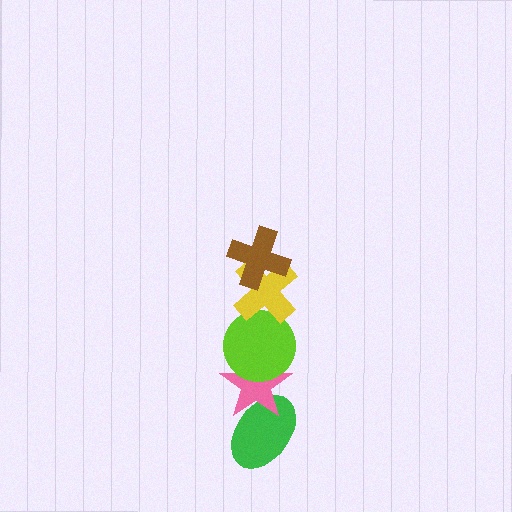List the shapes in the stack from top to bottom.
From top to bottom: the brown cross, the yellow cross, the lime circle, the pink star, the green ellipse.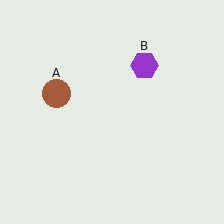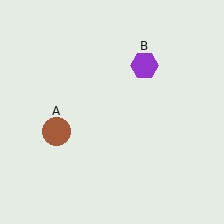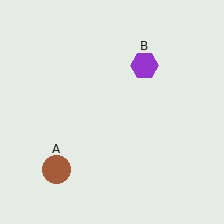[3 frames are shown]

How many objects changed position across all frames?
1 object changed position: brown circle (object A).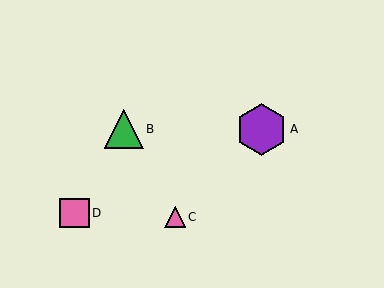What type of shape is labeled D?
Shape D is a pink square.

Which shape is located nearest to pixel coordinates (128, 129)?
The green triangle (labeled B) at (124, 129) is nearest to that location.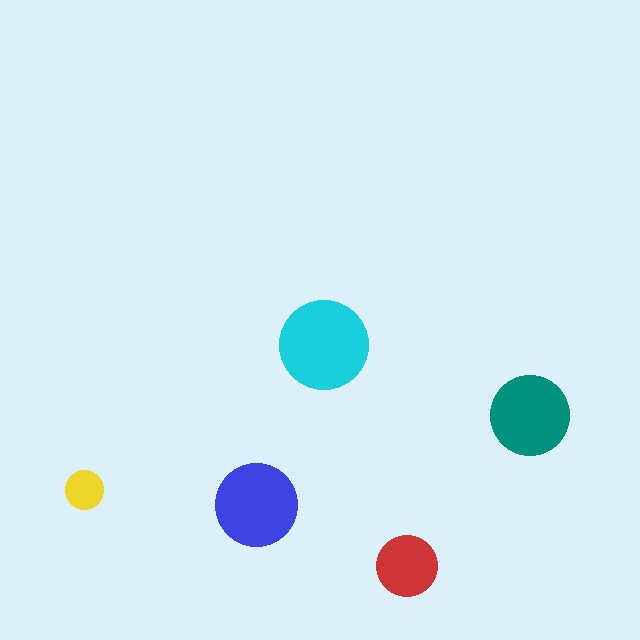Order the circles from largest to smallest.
the cyan one, the blue one, the teal one, the red one, the yellow one.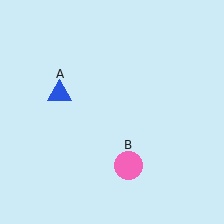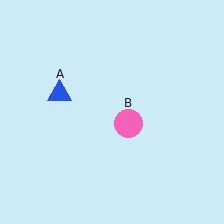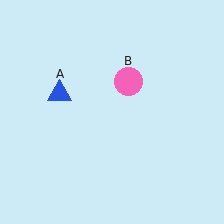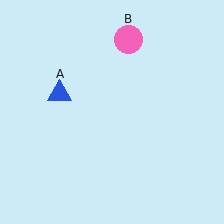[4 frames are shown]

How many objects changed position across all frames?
1 object changed position: pink circle (object B).